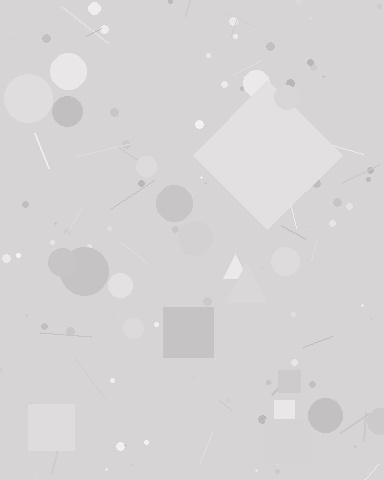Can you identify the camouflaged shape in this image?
The camouflaged shape is a diamond.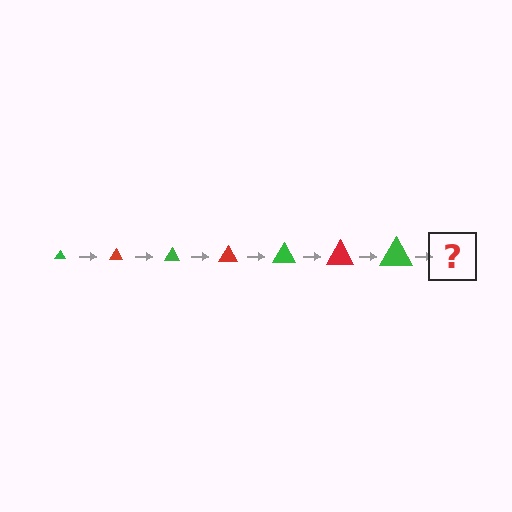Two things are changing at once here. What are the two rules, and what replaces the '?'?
The two rules are that the triangle grows larger each step and the color cycles through green and red. The '?' should be a red triangle, larger than the previous one.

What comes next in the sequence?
The next element should be a red triangle, larger than the previous one.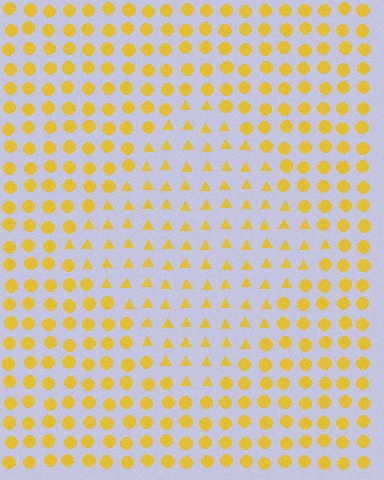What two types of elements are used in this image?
The image uses triangles inside the diamond region and circles outside it.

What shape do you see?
I see a diamond.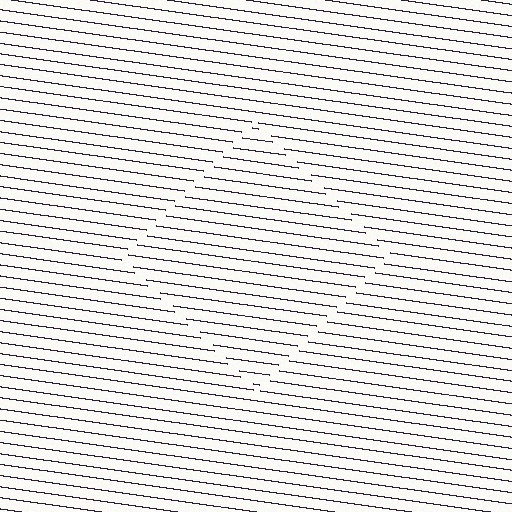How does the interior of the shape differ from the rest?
The interior of the shape contains the same grating, shifted by half a period — the contour is defined by the phase discontinuity where line-ends from the inner and outer gratings abut.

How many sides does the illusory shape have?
4 sides — the line-ends trace a square.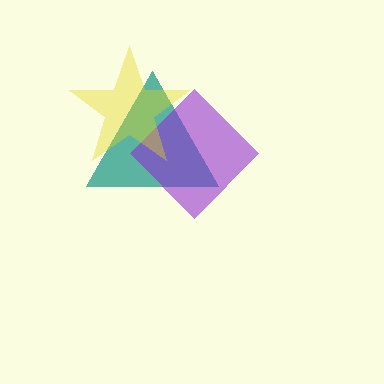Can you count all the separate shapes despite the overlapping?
Yes, there are 3 separate shapes.